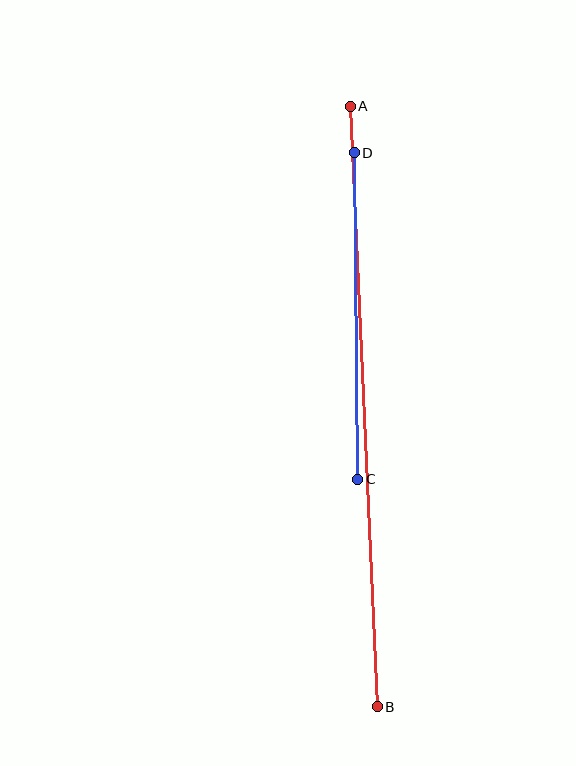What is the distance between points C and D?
The distance is approximately 327 pixels.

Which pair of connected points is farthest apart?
Points A and B are farthest apart.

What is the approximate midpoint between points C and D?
The midpoint is at approximately (356, 316) pixels.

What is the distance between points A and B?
The distance is approximately 601 pixels.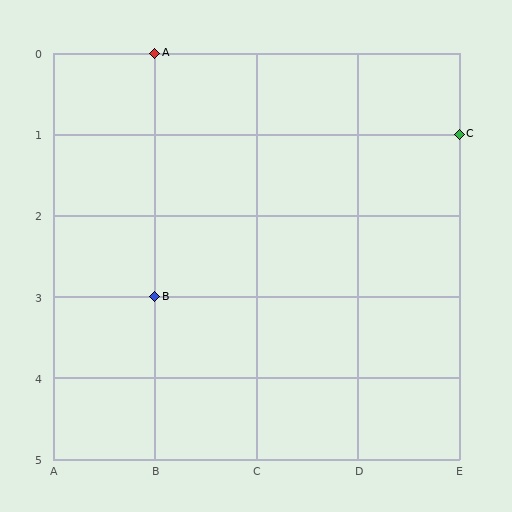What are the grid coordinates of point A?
Point A is at grid coordinates (B, 0).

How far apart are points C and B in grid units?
Points C and B are 3 columns and 2 rows apart (about 3.6 grid units diagonally).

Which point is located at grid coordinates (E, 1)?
Point C is at (E, 1).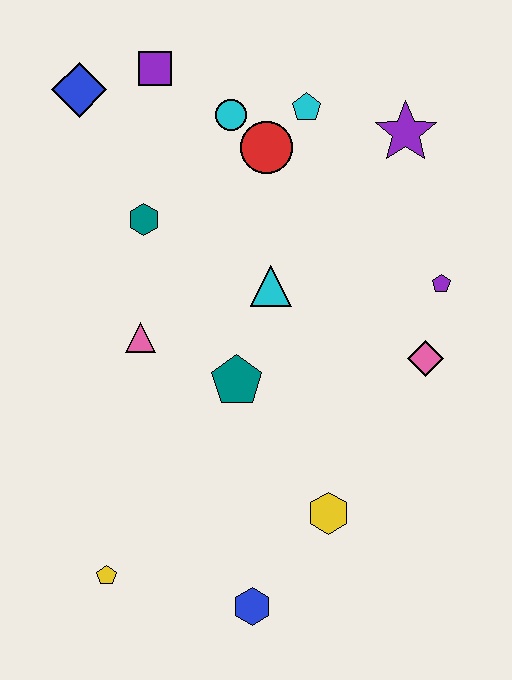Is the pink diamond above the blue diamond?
No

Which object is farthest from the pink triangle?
The purple star is farthest from the pink triangle.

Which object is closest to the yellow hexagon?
The blue hexagon is closest to the yellow hexagon.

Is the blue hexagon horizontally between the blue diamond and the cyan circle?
No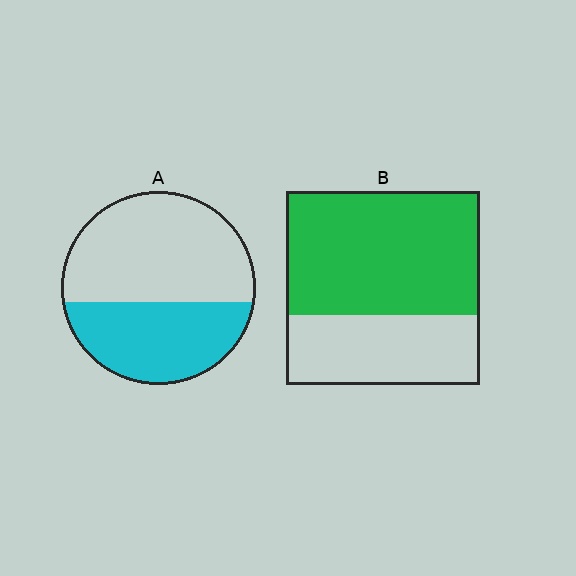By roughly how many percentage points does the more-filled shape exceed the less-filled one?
By roughly 25 percentage points (B over A).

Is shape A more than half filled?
No.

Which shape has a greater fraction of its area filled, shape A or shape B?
Shape B.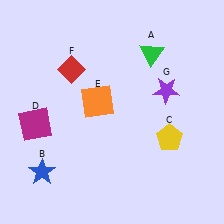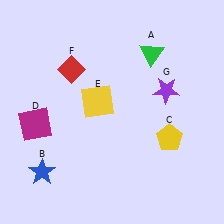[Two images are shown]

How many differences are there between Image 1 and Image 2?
There is 1 difference between the two images.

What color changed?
The square (E) changed from orange in Image 1 to yellow in Image 2.